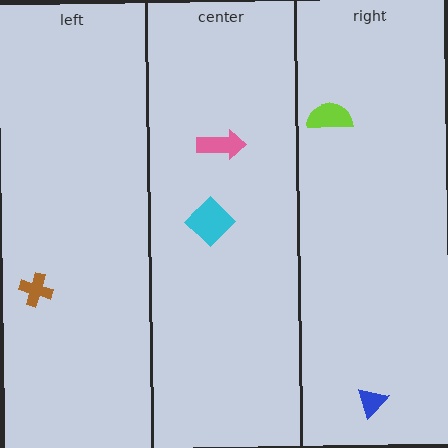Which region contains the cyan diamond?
The center region.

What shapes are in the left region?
The brown cross.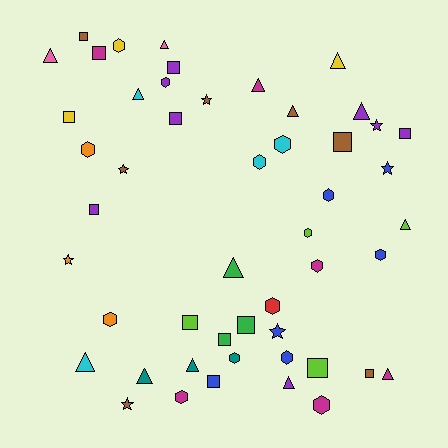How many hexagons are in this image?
There are 15 hexagons.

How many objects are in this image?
There are 50 objects.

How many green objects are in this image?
There are 3 green objects.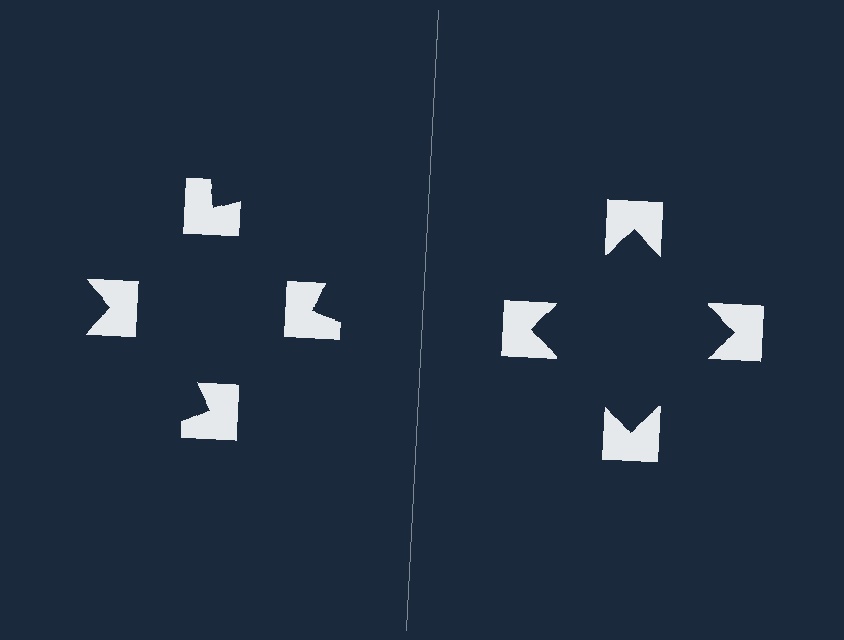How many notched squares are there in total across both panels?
8 — 4 on each side.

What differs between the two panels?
The notched squares are positioned identically on both sides; only the wedge orientations differ. On the right they align to a square; on the left they are misaligned.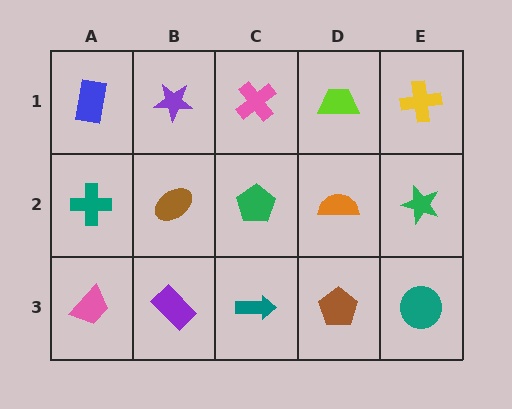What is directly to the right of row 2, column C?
An orange semicircle.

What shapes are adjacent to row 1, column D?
An orange semicircle (row 2, column D), a pink cross (row 1, column C), a yellow cross (row 1, column E).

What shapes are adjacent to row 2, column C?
A pink cross (row 1, column C), a teal arrow (row 3, column C), a brown ellipse (row 2, column B), an orange semicircle (row 2, column D).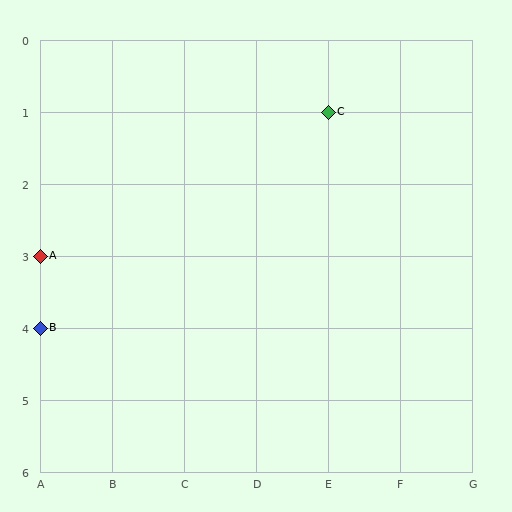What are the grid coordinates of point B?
Point B is at grid coordinates (A, 4).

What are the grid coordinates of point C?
Point C is at grid coordinates (E, 1).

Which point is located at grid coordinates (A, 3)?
Point A is at (A, 3).